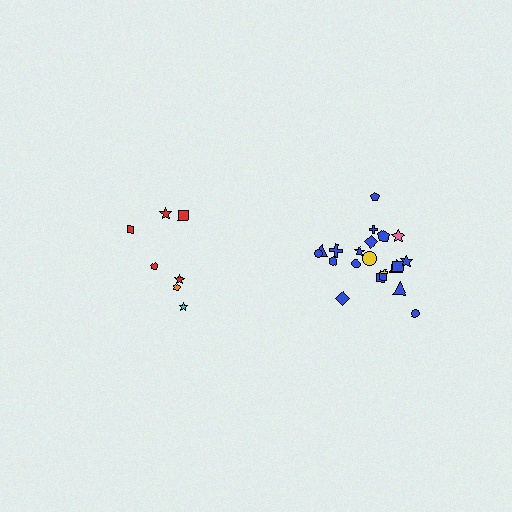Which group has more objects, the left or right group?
The right group.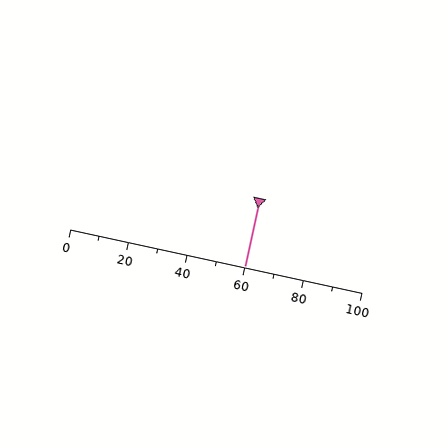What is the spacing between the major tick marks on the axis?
The major ticks are spaced 20 apart.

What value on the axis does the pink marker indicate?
The marker indicates approximately 60.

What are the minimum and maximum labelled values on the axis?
The axis runs from 0 to 100.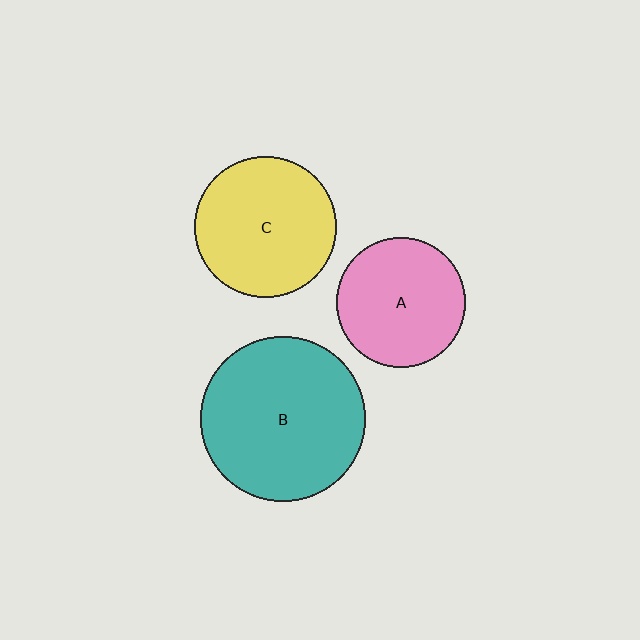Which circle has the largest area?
Circle B (teal).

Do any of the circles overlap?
No, none of the circles overlap.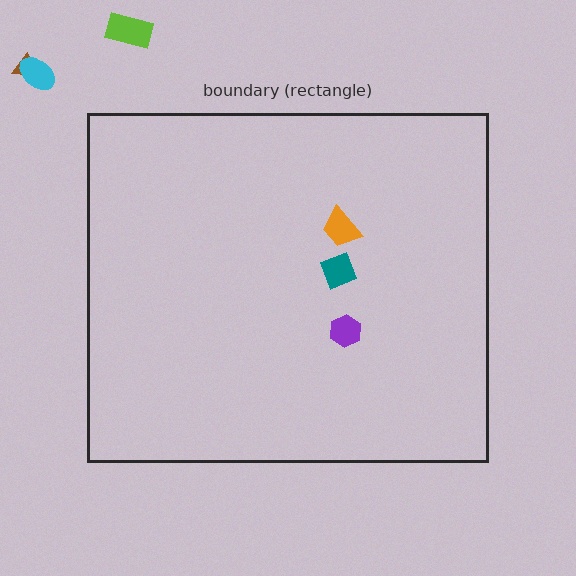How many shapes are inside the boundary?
3 inside, 3 outside.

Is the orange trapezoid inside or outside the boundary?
Inside.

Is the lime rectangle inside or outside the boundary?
Outside.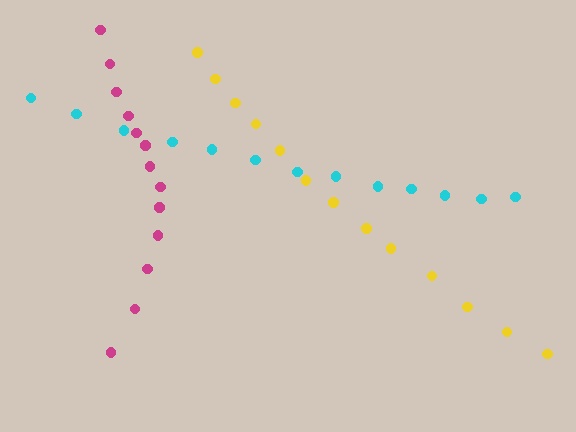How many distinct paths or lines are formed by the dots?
There are 3 distinct paths.